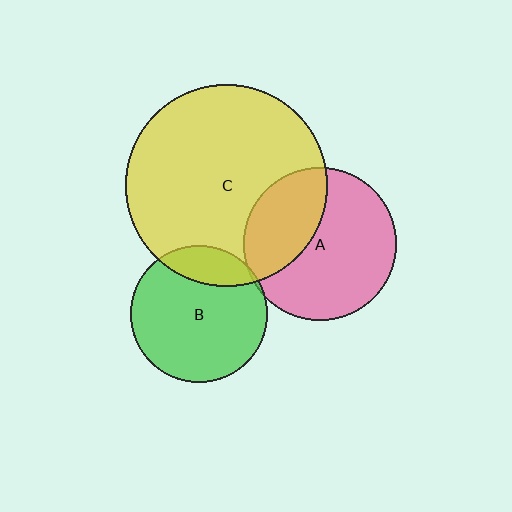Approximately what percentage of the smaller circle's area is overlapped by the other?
Approximately 5%.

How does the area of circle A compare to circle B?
Approximately 1.2 times.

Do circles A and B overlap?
Yes.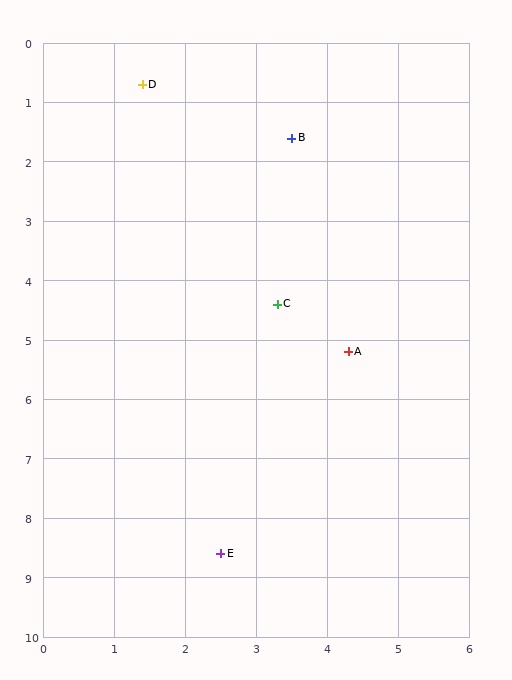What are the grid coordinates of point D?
Point D is at approximately (1.4, 0.7).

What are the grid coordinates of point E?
Point E is at approximately (2.5, 8.6).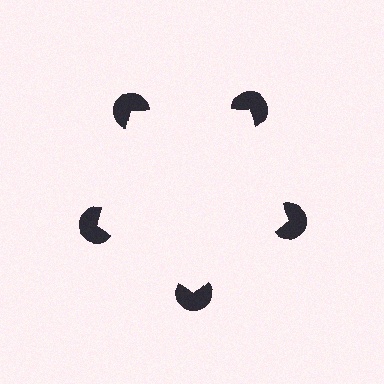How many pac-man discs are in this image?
There are 5 — one at each vertex of the illusory pentagon.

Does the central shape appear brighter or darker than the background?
It typically appears slightly brighter than the background, even though no actual brightness change is drawn.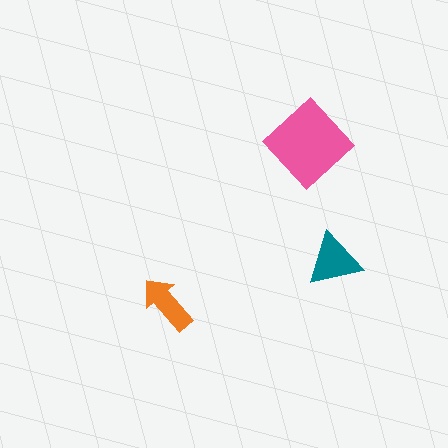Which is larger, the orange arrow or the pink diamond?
The pink diamond.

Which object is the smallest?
The orange arrow.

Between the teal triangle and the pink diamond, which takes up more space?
The pink diamond.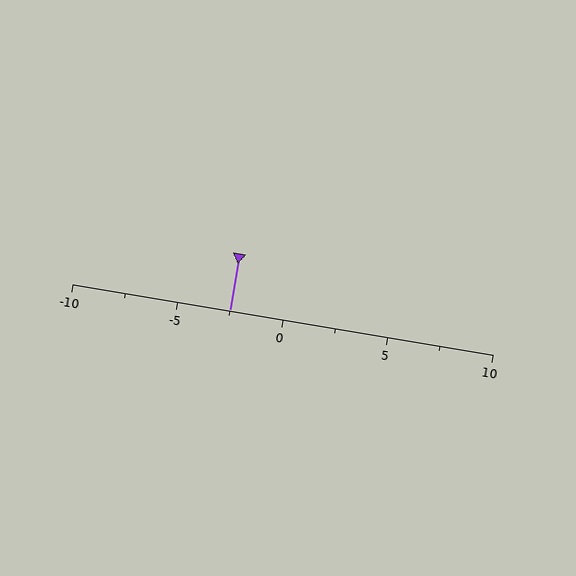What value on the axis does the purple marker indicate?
The marker indicates approximately -2.5.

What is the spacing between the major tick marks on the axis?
The major ticks are spaced 5 apart.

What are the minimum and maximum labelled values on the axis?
The axis runs from -10 to 10.